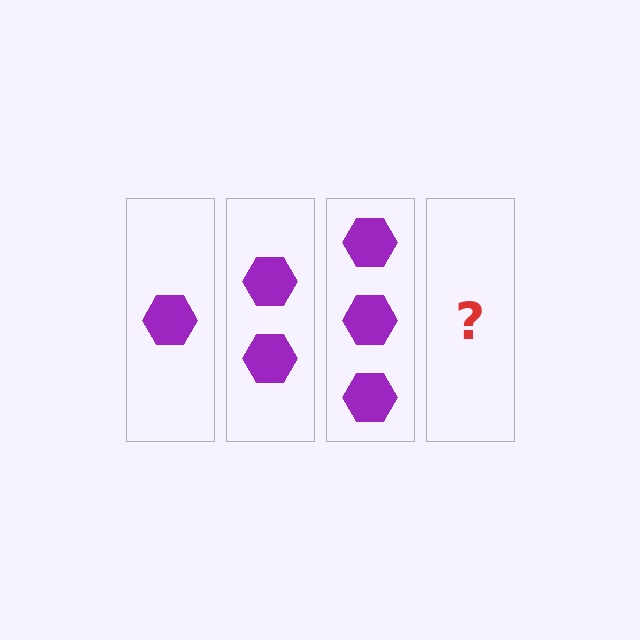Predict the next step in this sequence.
The next step is 4 hexagons.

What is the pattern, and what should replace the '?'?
The pattern is that each step adds one more hexagon. The '?' should be 4 hexagons.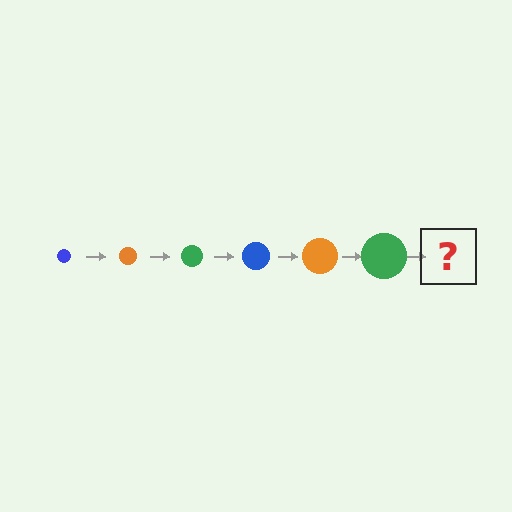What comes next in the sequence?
The next element should be a blue circle, larger than the previous one.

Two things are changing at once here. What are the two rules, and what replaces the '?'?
The two rules are that the circle grows larger each step and the color cycles through blue, orange, and green. The '?' should be a blue circle, larger than the previous one.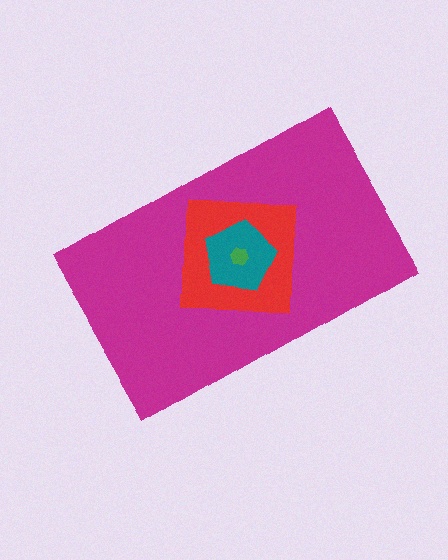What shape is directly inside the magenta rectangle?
The red square.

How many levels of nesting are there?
4.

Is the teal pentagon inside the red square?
Yes.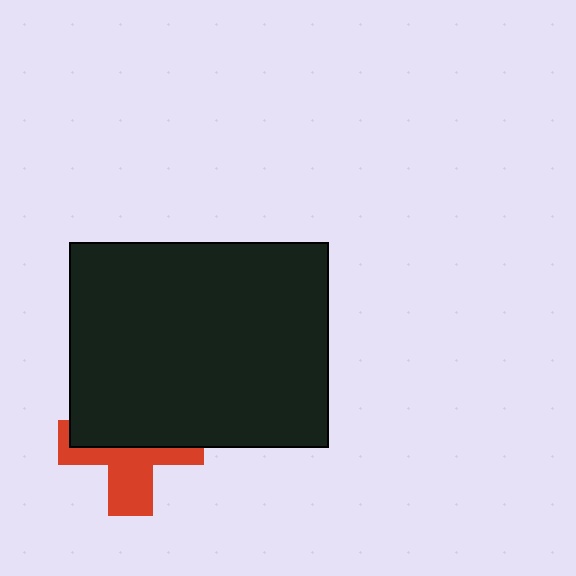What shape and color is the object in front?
The object in front is a black rectangle.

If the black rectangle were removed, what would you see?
You would see the complete red cross.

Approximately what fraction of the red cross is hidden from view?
Roughly 53% of the red cross is hidden behind the black rectangle.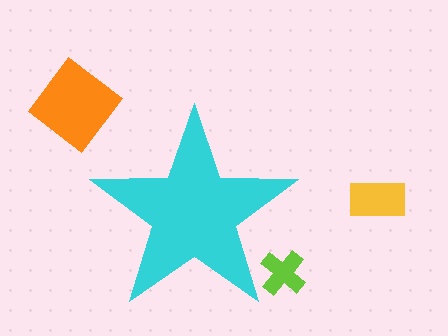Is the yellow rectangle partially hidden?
No, the yellow rectangle is fully visible.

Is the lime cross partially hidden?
Yes, the lime cross is partially hidden behind the cyan star.